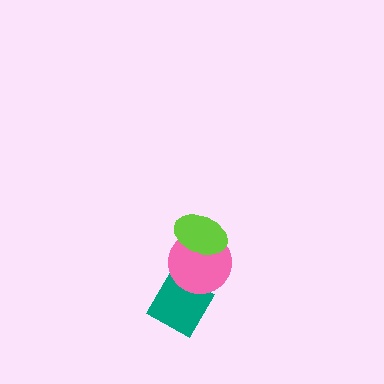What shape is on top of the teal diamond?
The pink circle is on top of the teal diamond.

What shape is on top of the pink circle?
The lime ellipse is on top of the pink circle.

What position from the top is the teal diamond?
The teal diamond is 3rd from the top.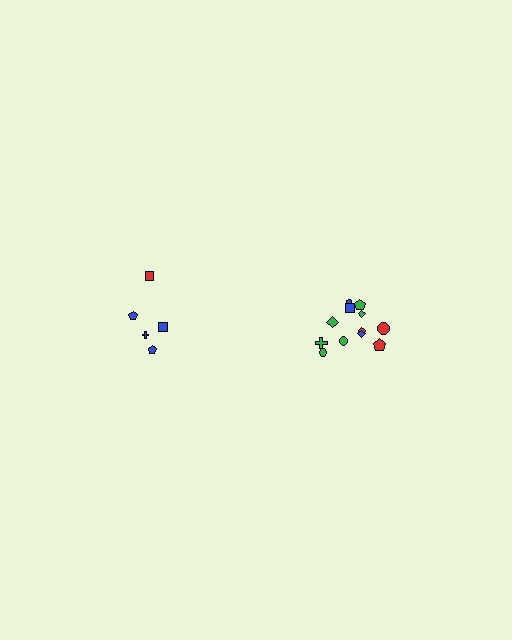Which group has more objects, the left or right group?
The right group.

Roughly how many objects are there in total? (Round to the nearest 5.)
Roughly 15 objects in total.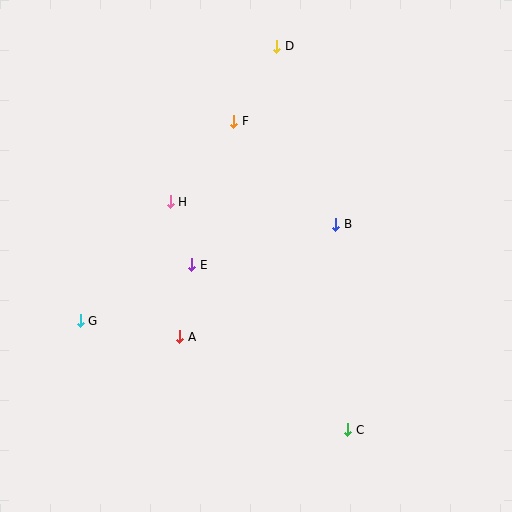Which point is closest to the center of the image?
Point E at (192, 265) is closest to the center.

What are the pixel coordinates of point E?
Point E is at (192, 265).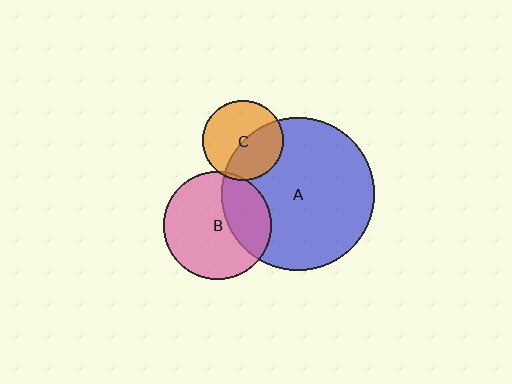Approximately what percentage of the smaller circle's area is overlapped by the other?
Approximately 30%.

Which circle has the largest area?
Circle A (blue).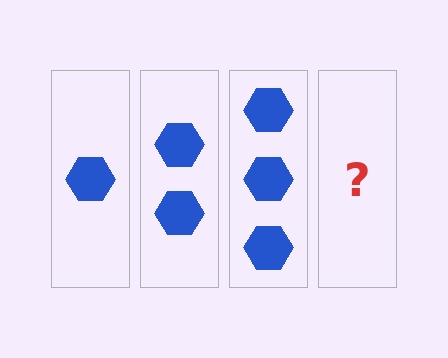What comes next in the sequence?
The next element should be 4 hexagons.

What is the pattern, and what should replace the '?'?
The pattern is that each step adds one more hexagon. The '?' should be 4 hexagons.